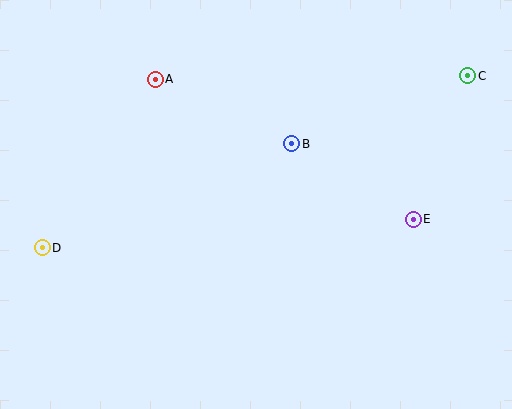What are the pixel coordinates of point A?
Point A is at (155, 79).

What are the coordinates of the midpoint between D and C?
The midpoint between D and C is at (255, 162).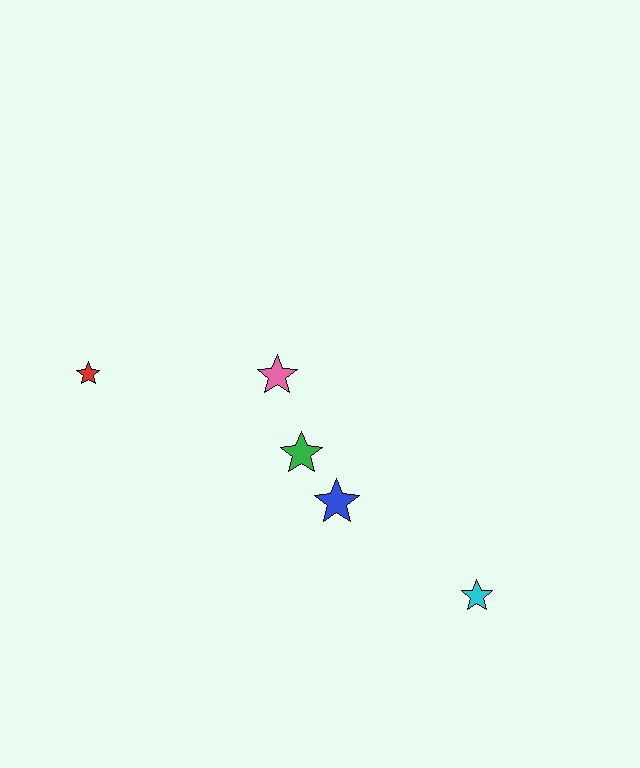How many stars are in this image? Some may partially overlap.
There are 5 stars.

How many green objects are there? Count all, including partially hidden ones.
There is 1 green object.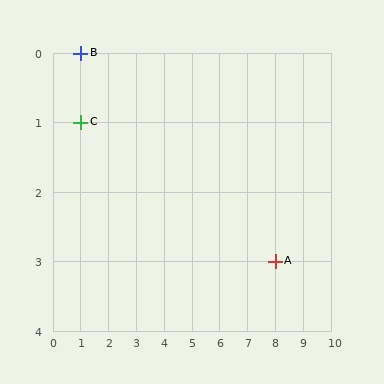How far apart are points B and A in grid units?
Points B and A are 7 columns and 3 rows apart (about 7.6 grid units diagonally).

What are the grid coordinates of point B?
Point B is at grid coordinates (1, 0).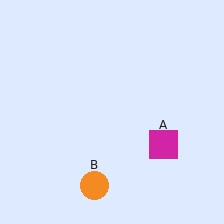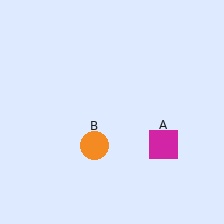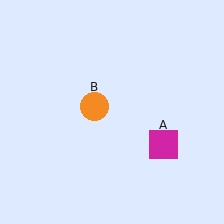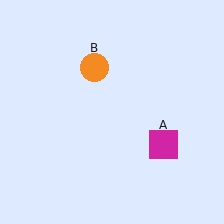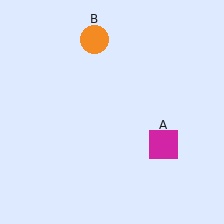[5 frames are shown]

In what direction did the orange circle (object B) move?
The orange circle (object B) moved up.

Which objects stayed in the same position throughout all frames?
Magenta square (object A) remained stationary.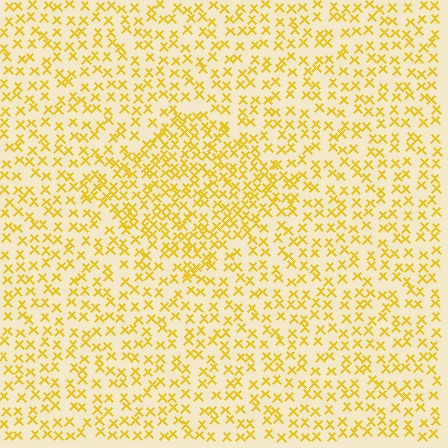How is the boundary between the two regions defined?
The boundary is defined by a change in element density (approximately 1.7x ratio). All elements are the same color, size, and shape.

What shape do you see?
I see a diamond.